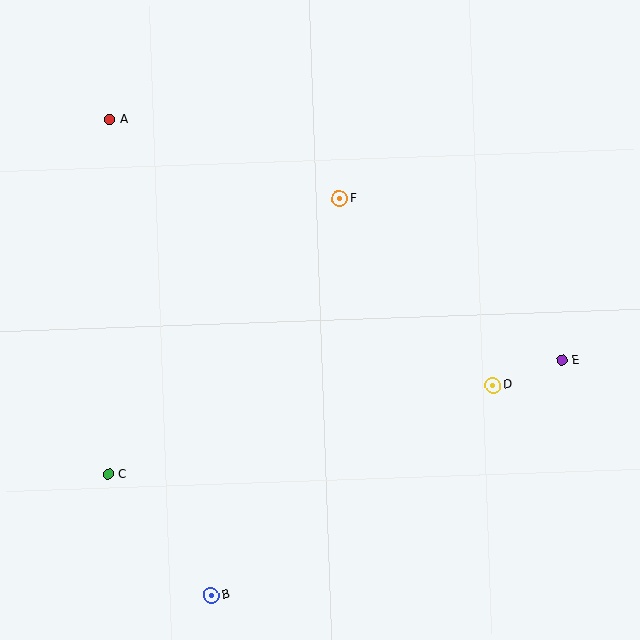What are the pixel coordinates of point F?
Point F is at (340, 199).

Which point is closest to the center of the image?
Point F at (340, 199) is closest to the center.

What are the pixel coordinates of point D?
Point D is at (493, 385).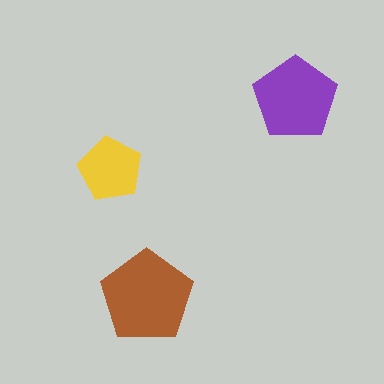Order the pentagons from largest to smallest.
the brown one, the purple one, the yellow one.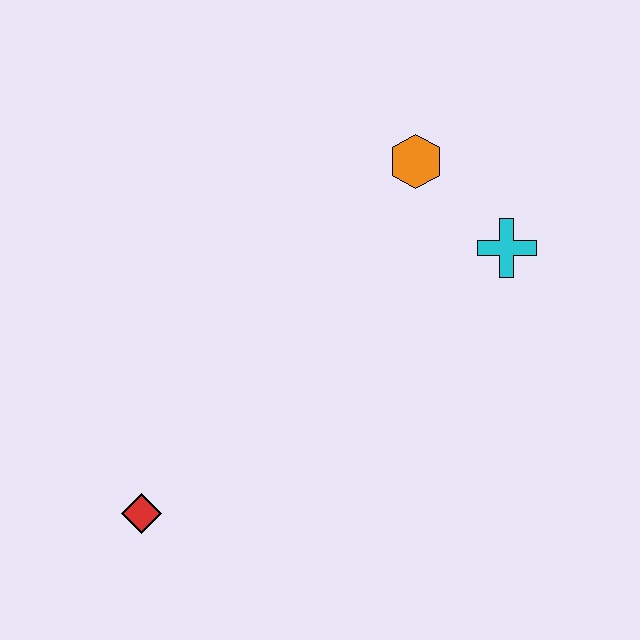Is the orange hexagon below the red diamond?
No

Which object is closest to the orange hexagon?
The cyan cross is closest to the orange hexagon.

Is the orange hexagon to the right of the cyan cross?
No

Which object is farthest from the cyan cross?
The red diamond is farthest from the cyan cross.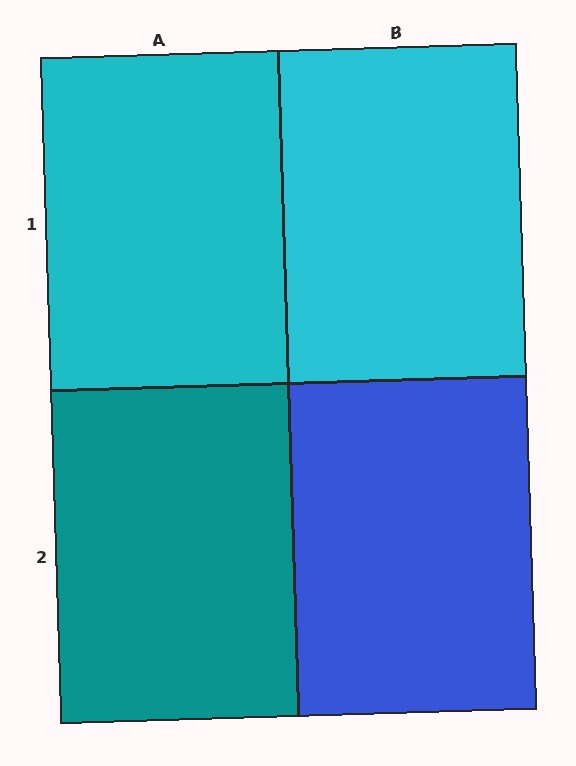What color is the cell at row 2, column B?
Blue.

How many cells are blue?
1 cell is blue.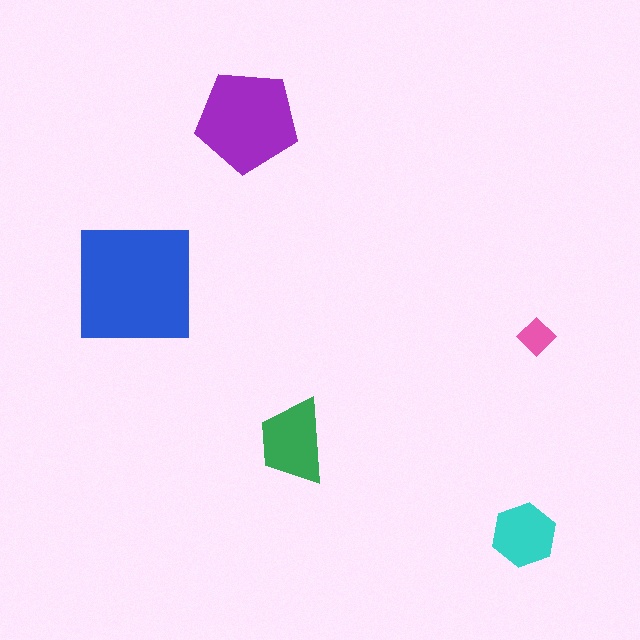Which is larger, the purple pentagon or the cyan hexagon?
The purple pentagon.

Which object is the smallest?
The pink diamond.